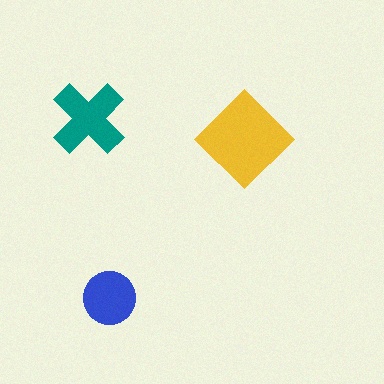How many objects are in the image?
There are 3 objects in the image.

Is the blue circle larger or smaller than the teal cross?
Smaller.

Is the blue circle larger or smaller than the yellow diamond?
Smaller.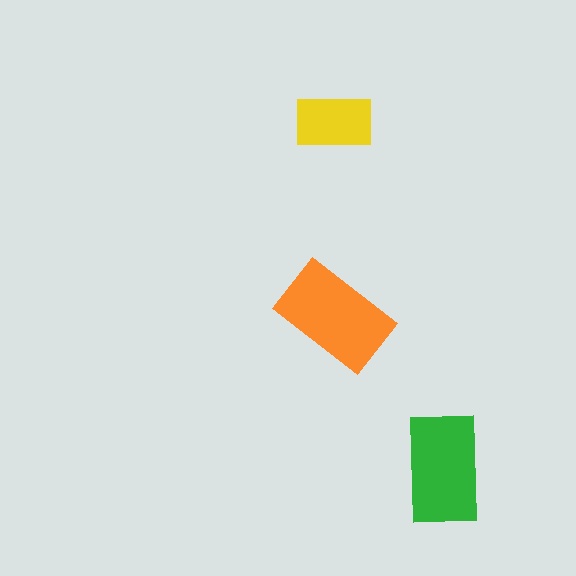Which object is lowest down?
The green rectangle is bottommost.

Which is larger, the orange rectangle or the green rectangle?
The orange one.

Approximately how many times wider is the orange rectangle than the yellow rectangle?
About 1.5 times wider.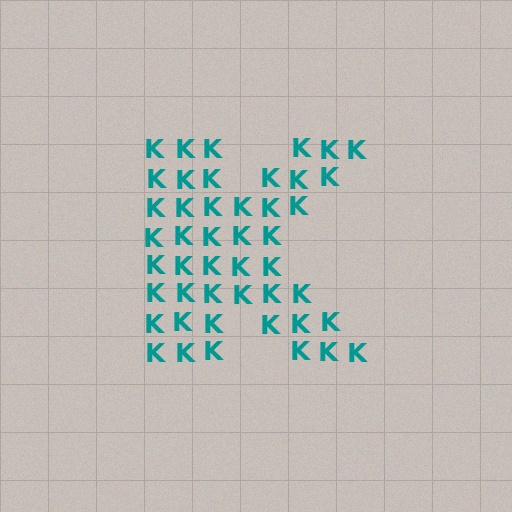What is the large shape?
The large shape is the letter K.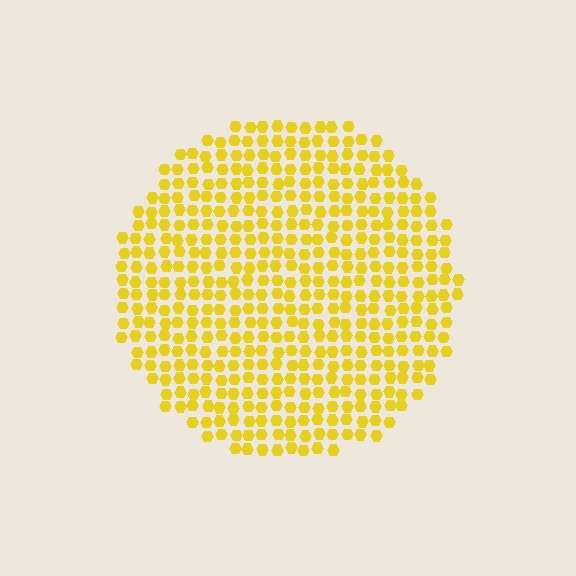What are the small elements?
The small elements are hexagons.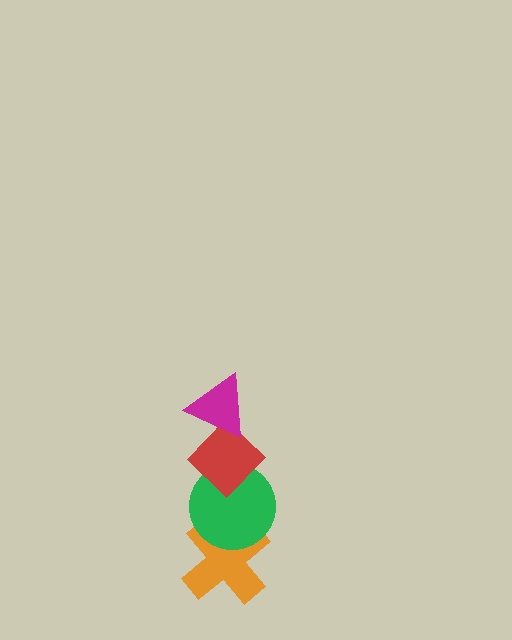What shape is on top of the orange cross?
The green circle is on top of the orange cross.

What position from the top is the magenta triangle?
The magenta triangle is 1st from the top.